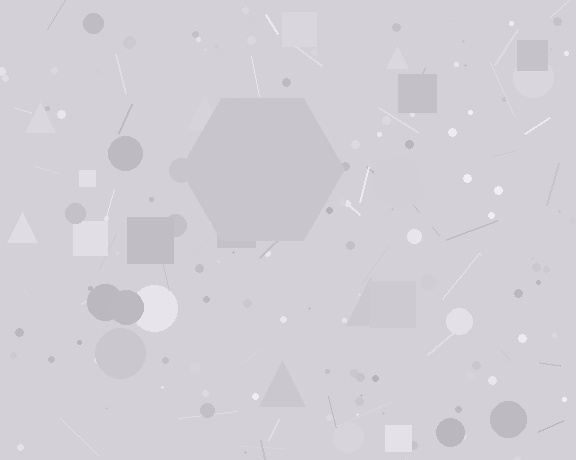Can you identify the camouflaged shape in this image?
The camouflaged shape is a hexagon.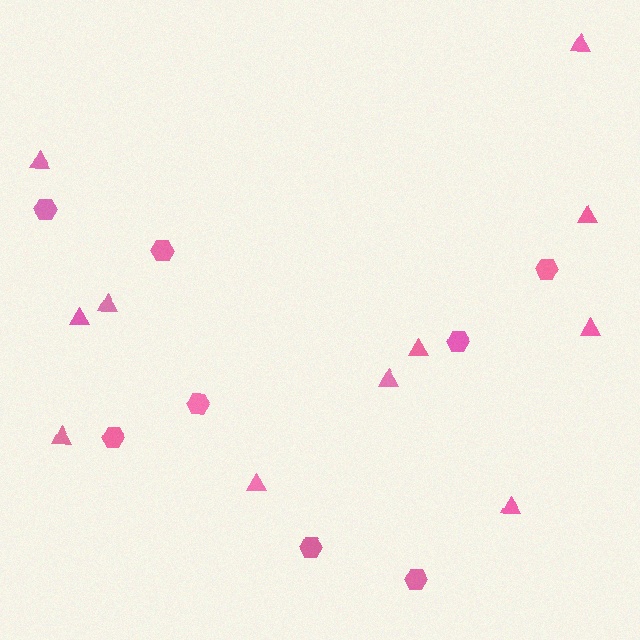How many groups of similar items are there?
There are 2 groups: one group of triangles (11) and one group of hexagons (8).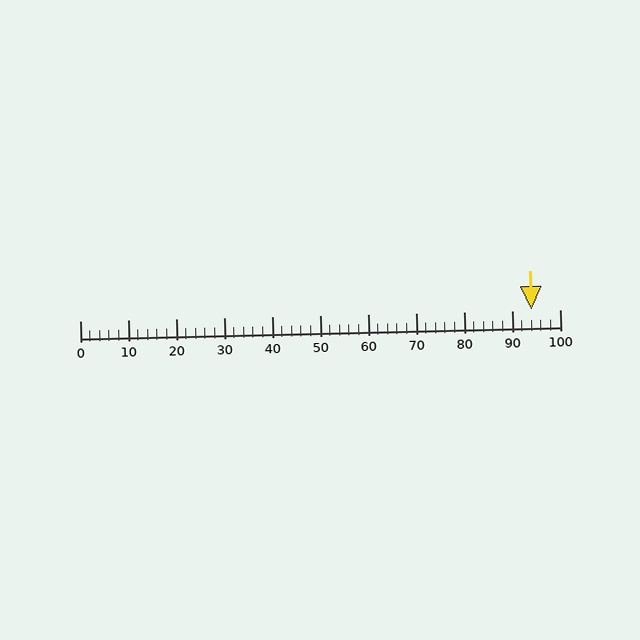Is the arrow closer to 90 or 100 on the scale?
The arrow is closer to 90.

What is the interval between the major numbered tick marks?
The major tick marks are spaced 10 units apart.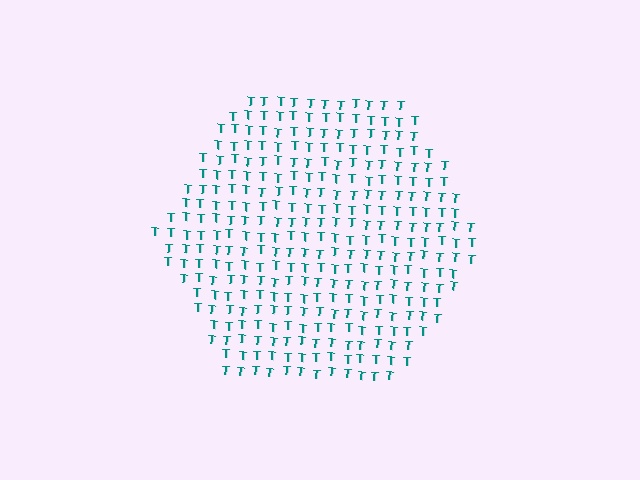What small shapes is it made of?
It is made of small letter T's.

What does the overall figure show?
The overall figure shows a hexagon.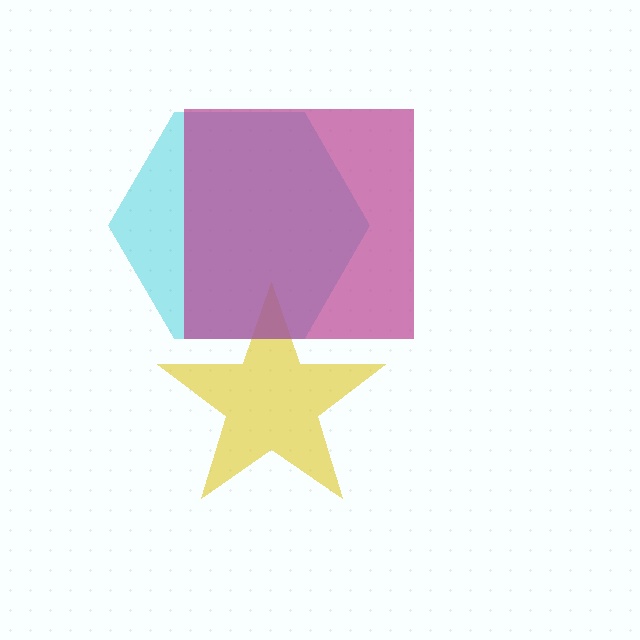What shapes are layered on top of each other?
The layered shapes are: a yellow star, a cyan hexagon, a magenta square.